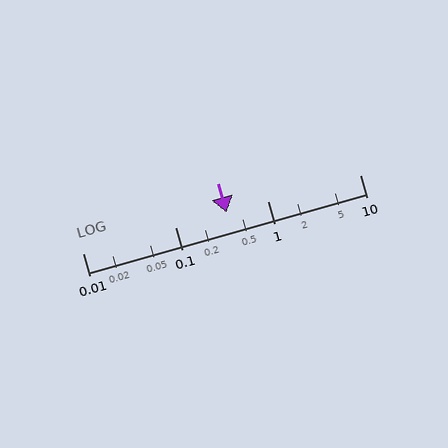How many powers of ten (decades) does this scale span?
The scale spans 3 decades, from 0.01 to 10.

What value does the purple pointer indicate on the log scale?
The pointer indicates approximately 0.36.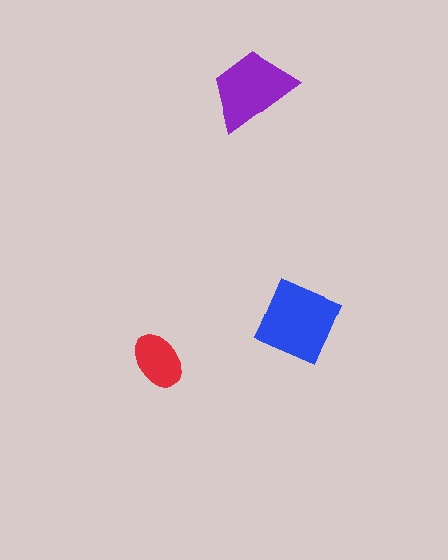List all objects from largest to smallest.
The blue square, the purple trapezoid, the red ellipse.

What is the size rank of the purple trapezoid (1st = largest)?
2nd.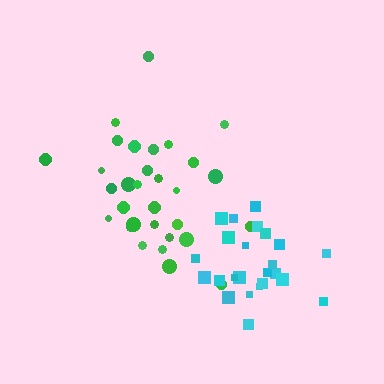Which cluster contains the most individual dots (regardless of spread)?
Green (31).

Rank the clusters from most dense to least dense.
cyan, green.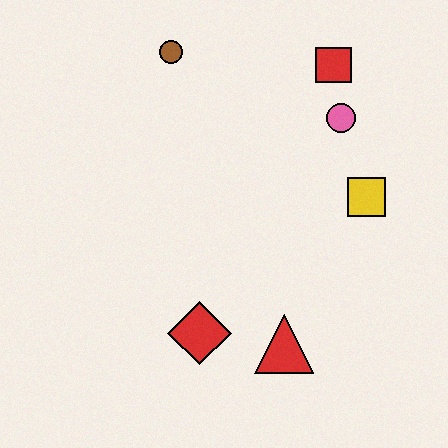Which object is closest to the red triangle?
The red diamond is closest to the red triangle.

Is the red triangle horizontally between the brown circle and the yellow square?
Yes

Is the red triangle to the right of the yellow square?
No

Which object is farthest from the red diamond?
The red square is farthest from the red diamond.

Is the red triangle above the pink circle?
No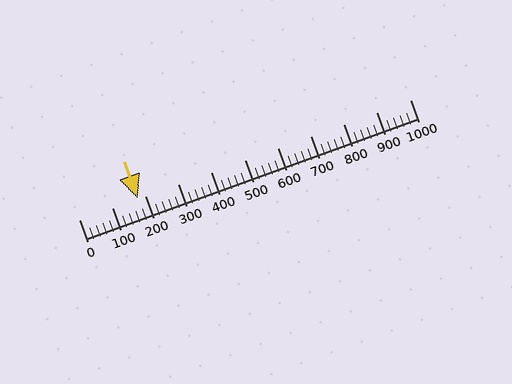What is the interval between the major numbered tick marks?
The major tick marks are spaced 100 units apart.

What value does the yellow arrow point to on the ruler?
The yellow arrow points to approximately 177.